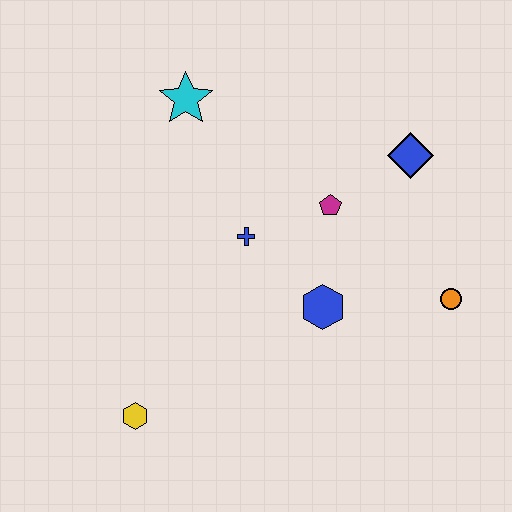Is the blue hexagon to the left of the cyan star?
No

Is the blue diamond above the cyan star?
No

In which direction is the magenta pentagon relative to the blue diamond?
The magenta pentagon is to the left of the blue diamond.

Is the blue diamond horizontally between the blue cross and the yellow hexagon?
No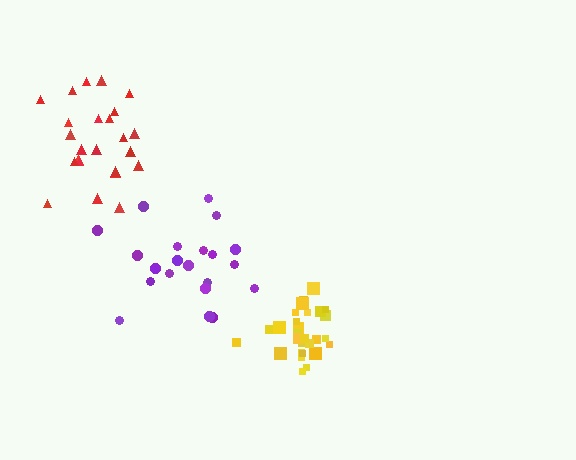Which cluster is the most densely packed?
Yellow.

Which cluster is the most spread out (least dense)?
Purple.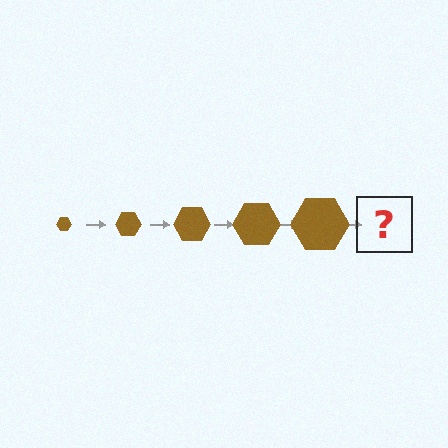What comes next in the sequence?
The next element should be a brown hexagon, larger than the previous one.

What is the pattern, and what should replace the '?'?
The pattern is that the hexagon gets progressively larger each step. The '?' should be a brown hexagon, larger than the previous one.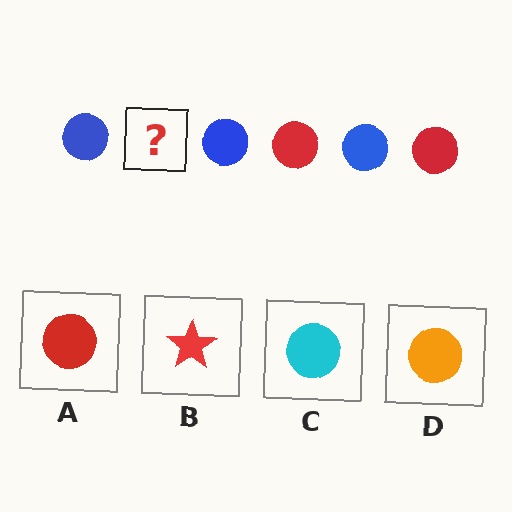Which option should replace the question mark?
Option A.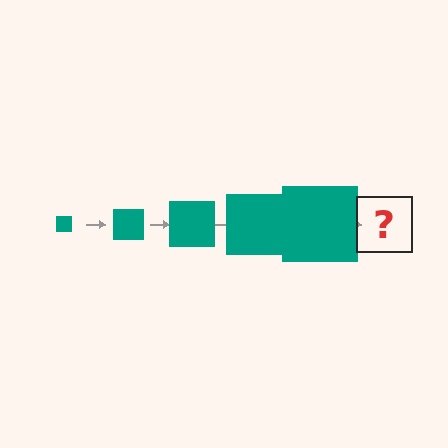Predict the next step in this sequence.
The next step is a teal square, larger than the previous one.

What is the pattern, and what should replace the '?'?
The pattern is that the square gets progressively larger each step. The '?' should be a teal square, larger than the previous one.